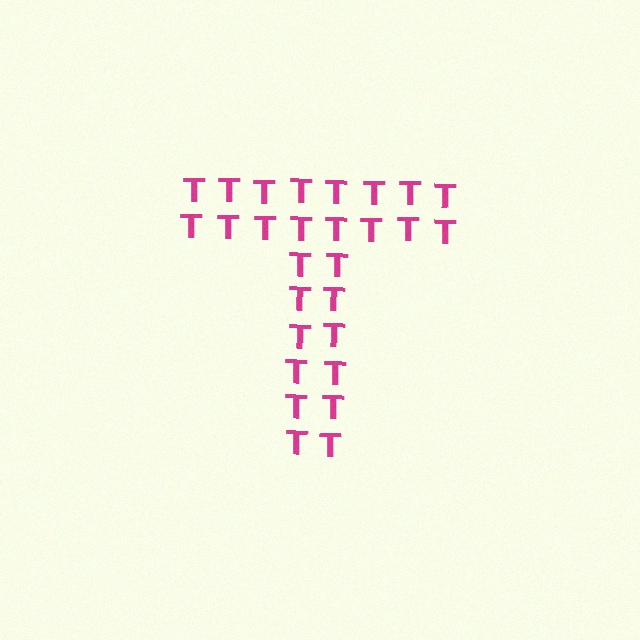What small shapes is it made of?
It is made of small letter T's.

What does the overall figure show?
The overall figure shows the letter T.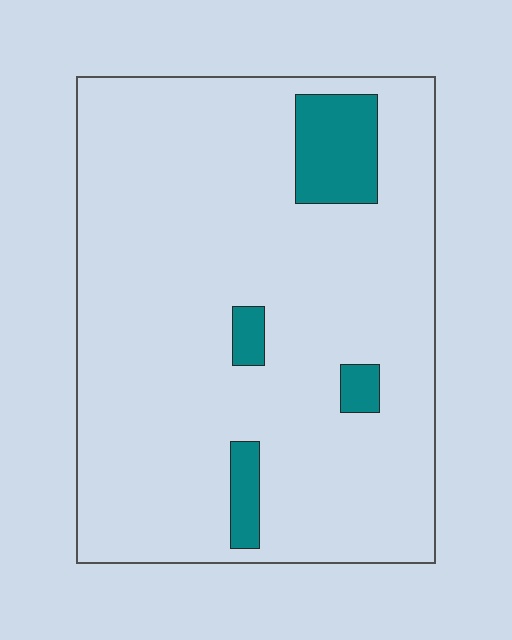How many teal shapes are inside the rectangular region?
4.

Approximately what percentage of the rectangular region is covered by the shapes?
Approximately 10%.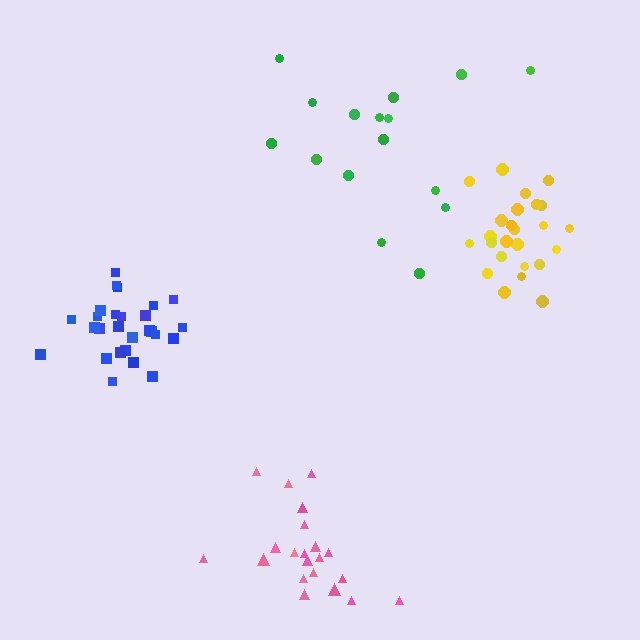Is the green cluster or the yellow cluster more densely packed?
Yellow.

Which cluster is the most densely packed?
Blue.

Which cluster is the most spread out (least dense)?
Green.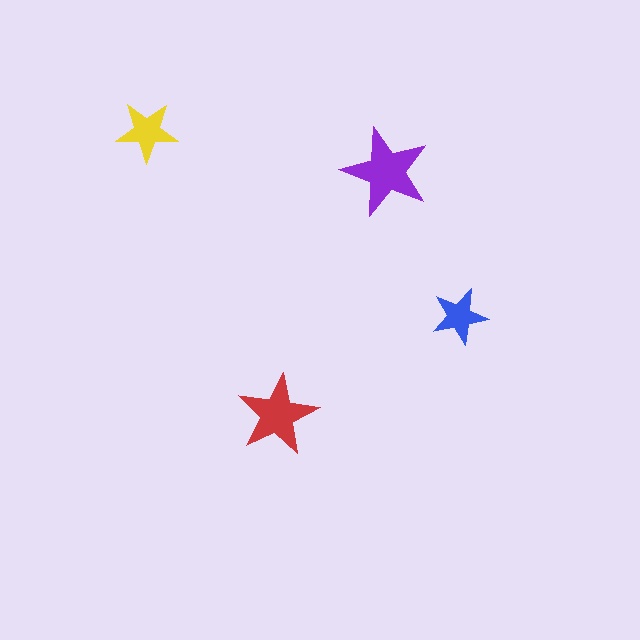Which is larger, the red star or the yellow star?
The red one.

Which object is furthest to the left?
The yellow star is leftmost.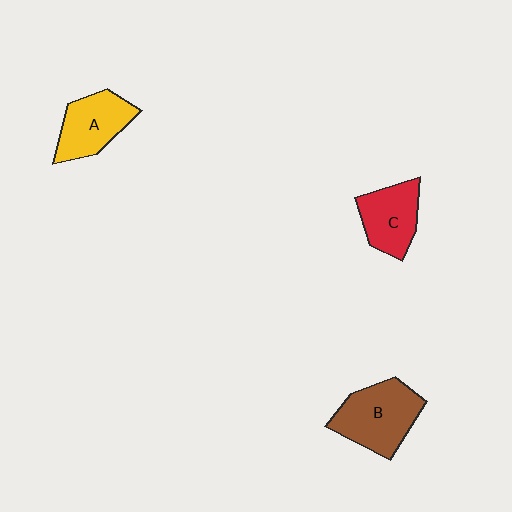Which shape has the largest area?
Shape B (brown).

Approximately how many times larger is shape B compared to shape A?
Approximately 1.2 times.